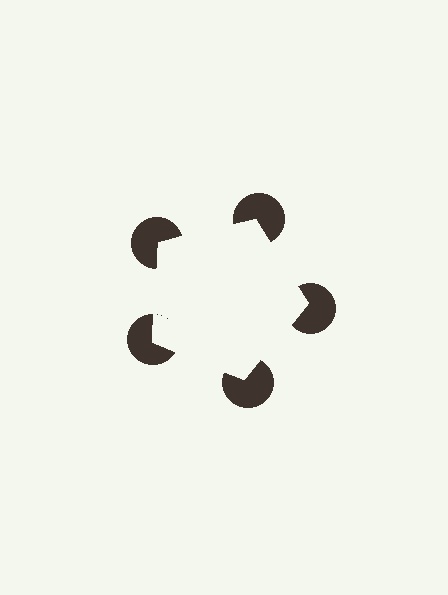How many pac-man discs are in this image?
There are 5 — one at each vertex of the illusory pentagon.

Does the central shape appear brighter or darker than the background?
It typically appears slightly brighter than the background, even though no actual brightness change is drawn.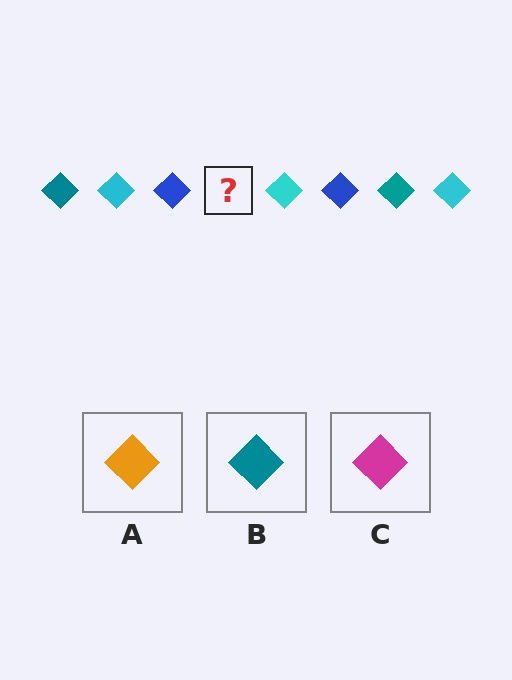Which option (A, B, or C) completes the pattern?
B.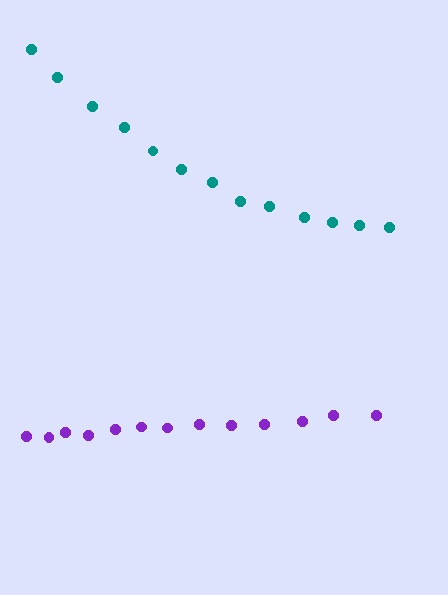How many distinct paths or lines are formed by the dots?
There are 2 distinct paths.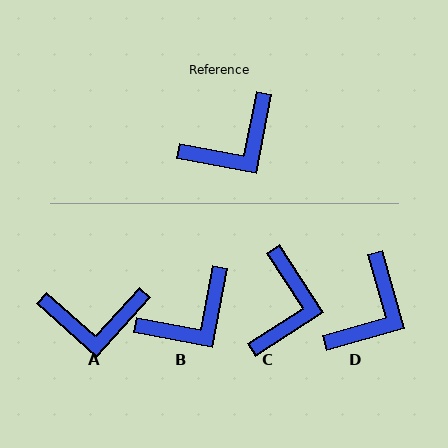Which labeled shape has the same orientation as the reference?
B.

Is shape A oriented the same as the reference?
No, it is off by about 31 degrees.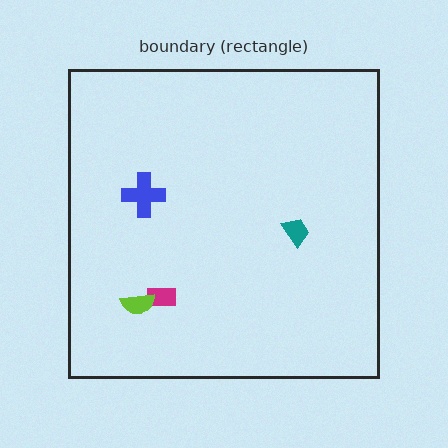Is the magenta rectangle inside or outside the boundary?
Inside.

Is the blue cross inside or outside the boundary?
Inside.